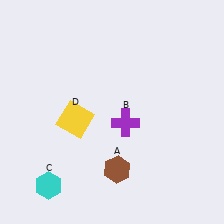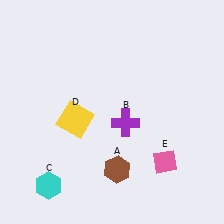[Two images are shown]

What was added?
A pink diamond (E) was added in Image 2.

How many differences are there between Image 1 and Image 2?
There is 1 difference between the two images.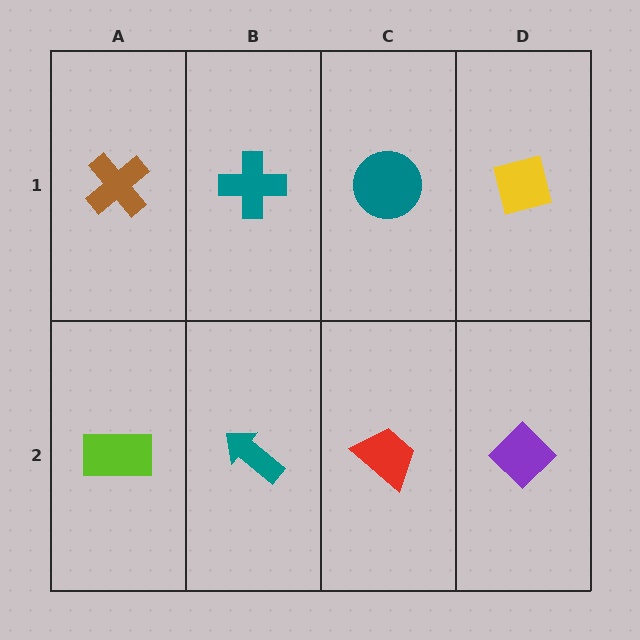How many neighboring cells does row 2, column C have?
3.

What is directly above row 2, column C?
A teal circle.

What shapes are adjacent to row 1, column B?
A teal arrow (row 2, column B), a brown cross (row 1, column A), a teal circle (row 1, column C).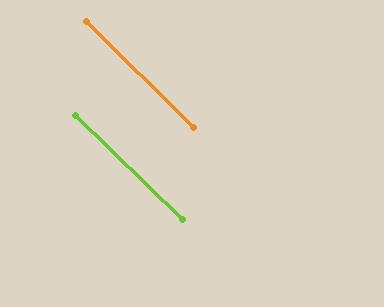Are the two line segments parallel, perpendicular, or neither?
Parallel — their directions differ by only 0.6°.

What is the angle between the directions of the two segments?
Approximately 1 degree.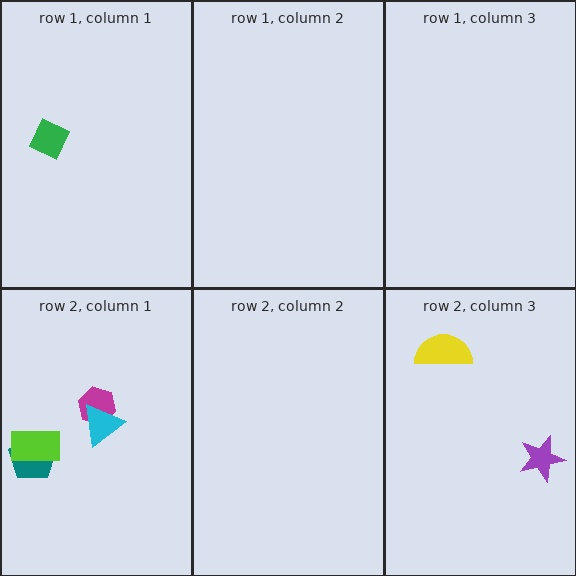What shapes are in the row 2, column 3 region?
The purple star, the yellow semicircle.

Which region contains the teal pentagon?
The row 2, column 1 region.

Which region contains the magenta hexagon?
The row 2, column 1 region.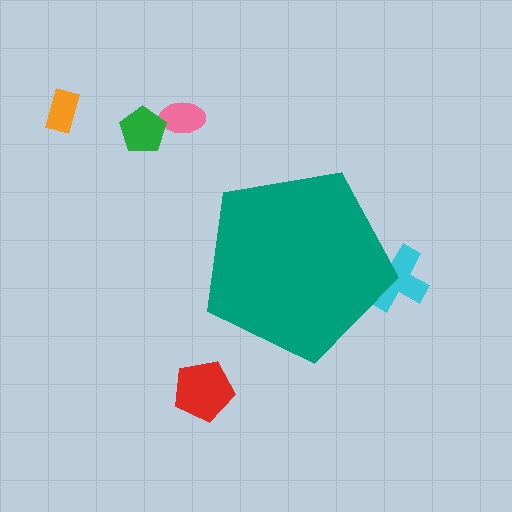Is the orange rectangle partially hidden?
No, the orange rectangle is fully visible.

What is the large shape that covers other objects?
A teal pentagon.